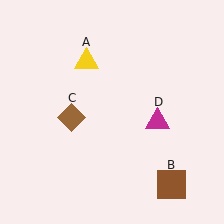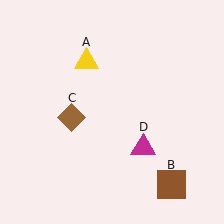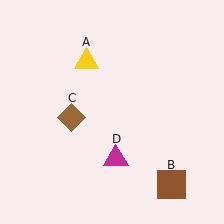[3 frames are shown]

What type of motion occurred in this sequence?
The magenta triangle (object D) rotated clockwise around the center of the scene.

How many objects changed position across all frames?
1 object changed position: magenta triangle (object D).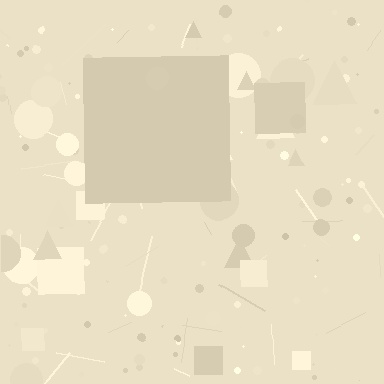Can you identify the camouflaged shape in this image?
The camouflaged shape is a square.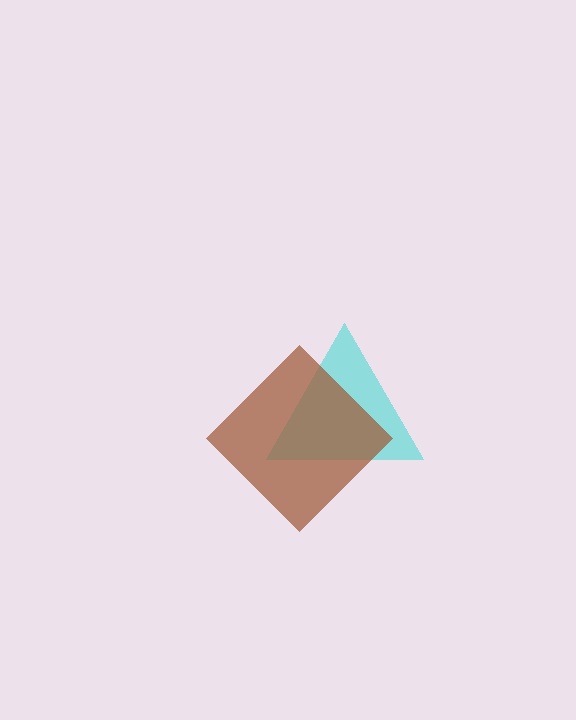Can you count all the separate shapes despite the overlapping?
Yes, there are 2 separate shapes.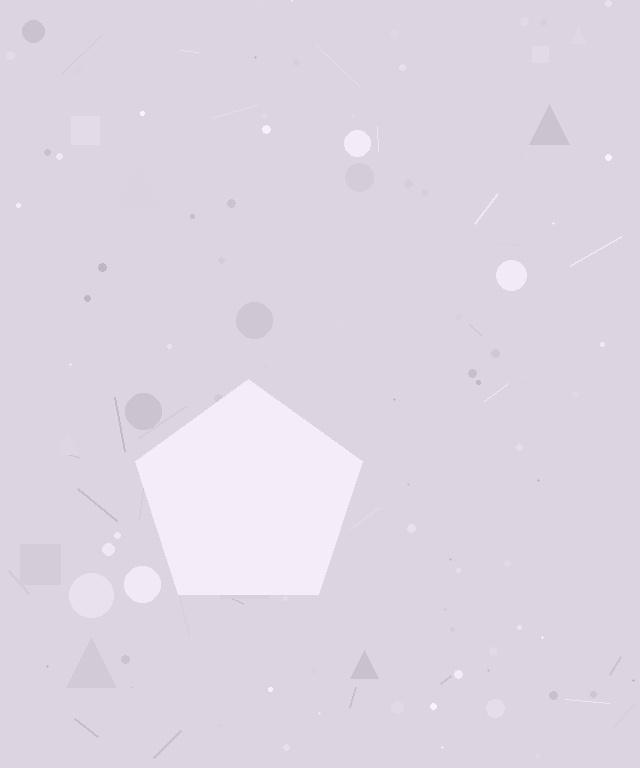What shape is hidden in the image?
A pentagon is hidden in the image.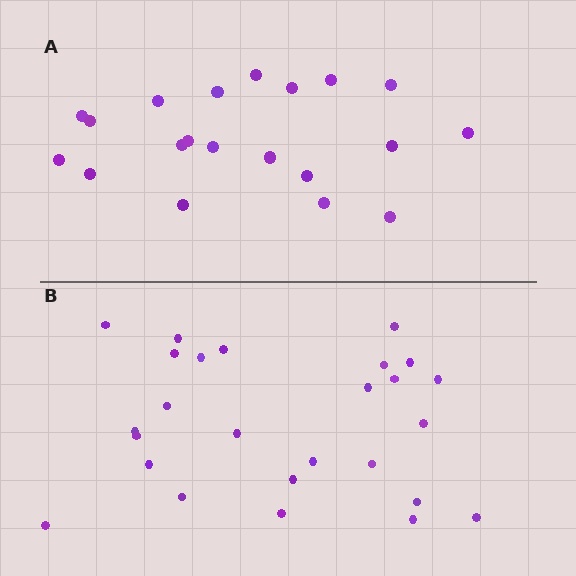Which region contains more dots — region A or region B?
Region B (the bottom region) has more dots.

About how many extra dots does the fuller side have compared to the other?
Region B has about 6 more dots than region A.